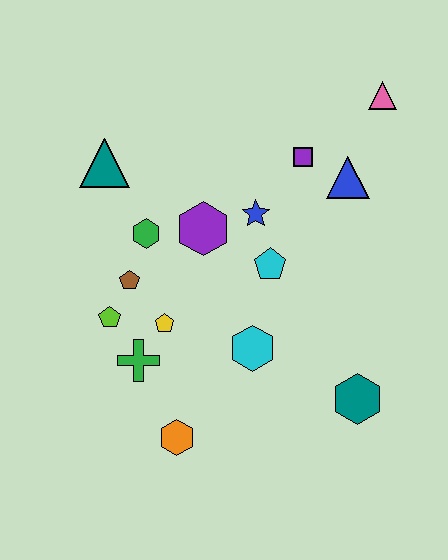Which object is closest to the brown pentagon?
The lime pentagon is closest to the brown pentagon.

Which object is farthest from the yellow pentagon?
The pink triangle is farthest from the yellow pentagon.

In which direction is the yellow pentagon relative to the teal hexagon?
The yellow pentagon is to the left of the teal hexagon.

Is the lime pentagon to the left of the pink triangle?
Yes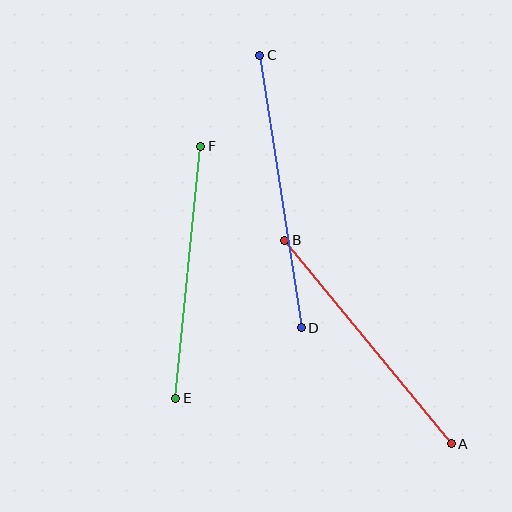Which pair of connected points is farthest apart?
Points C and D are farthest apart.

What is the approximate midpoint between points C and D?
The midpoint is at approximately (281, 191) pixels.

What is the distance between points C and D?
The distance is approximately 276 pixels.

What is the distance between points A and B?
The distance is approximately 263 pixels.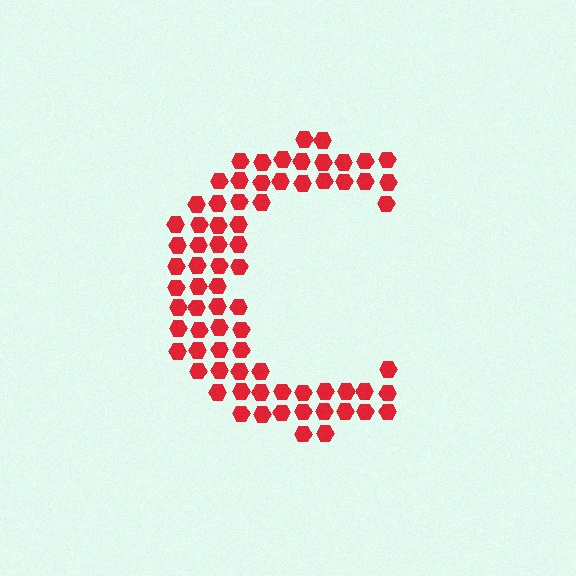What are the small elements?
The small elements are hexagons.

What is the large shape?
The large shape is the letter C.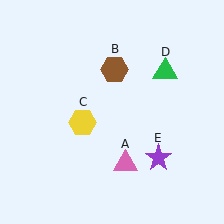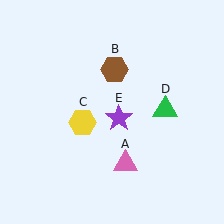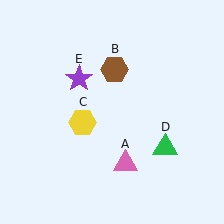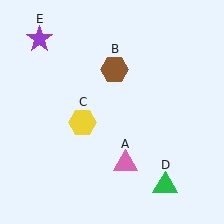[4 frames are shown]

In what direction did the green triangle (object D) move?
The green triangle (object D) moved down.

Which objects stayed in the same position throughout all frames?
Pink triangle (object A) and brown hexagon (object B) and yellow hexagon (object C) remained stationary.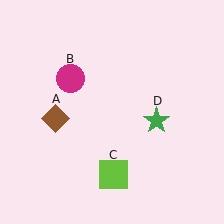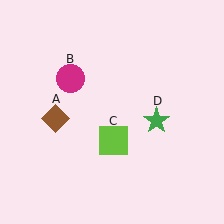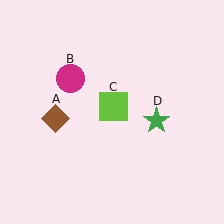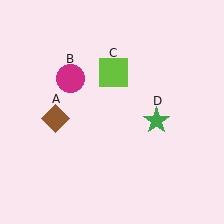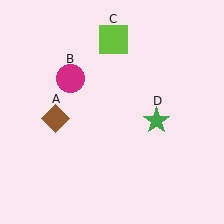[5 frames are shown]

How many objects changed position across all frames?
1 object changed position: lime square (object C).